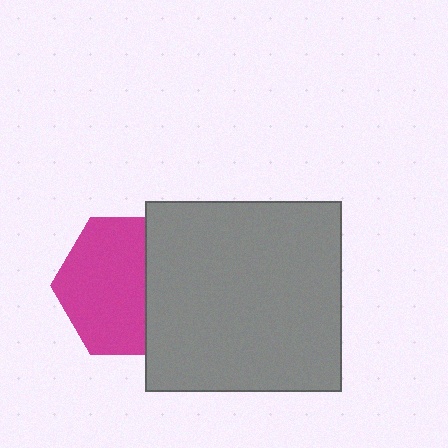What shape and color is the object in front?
The object in front is a gray rectangle.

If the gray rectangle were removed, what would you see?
You would see the complete magenta hexagon.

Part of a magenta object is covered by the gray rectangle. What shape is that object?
It is a hexagon.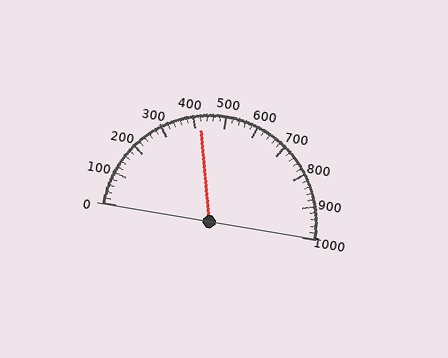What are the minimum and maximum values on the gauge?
The gauge ranges from 0 to 1000.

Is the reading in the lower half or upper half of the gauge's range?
The reading is in the lower half of the range (0 to 1000).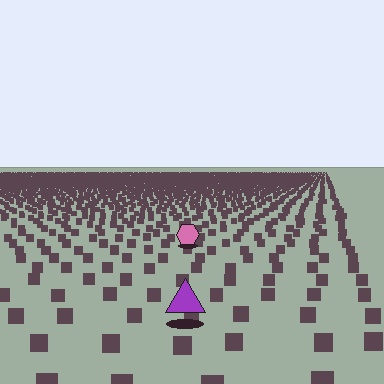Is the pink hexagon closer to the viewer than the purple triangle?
No. The purple triangle is closer — you can tell from the texture gradient: the ground texture is coarser near it.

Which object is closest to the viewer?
The purple triangle is closest. The texture marks near it are larger and more spread out.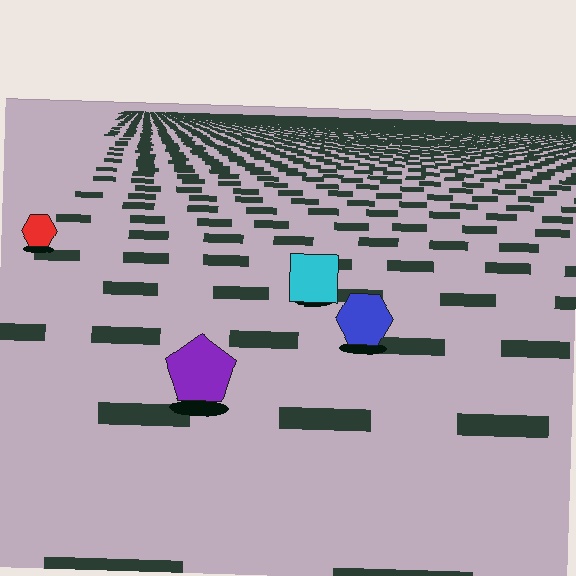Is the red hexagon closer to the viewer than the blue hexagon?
No. The blue hexagon is closer — you can tell from the texture gradient: the ground texture is coarser near it.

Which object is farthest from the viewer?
The red hexagon is farthest from the viewer. It appears smaller and the ground texture around it is denser.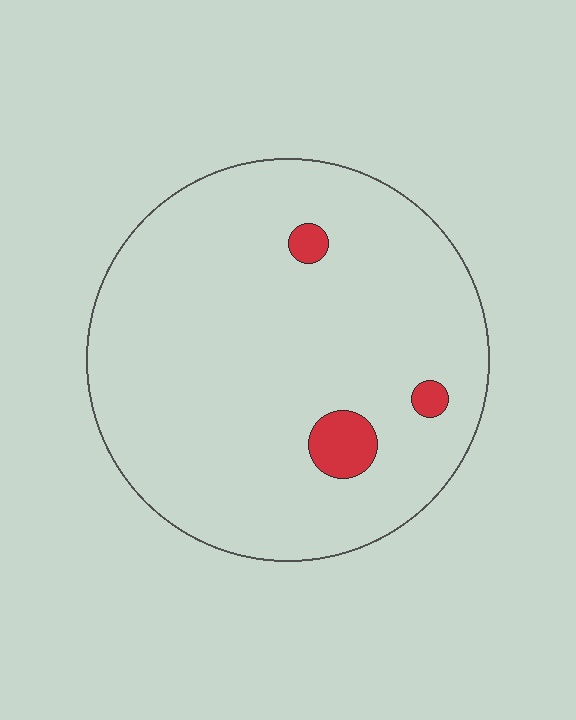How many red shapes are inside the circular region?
3.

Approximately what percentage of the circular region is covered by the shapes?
Approximately 5%.